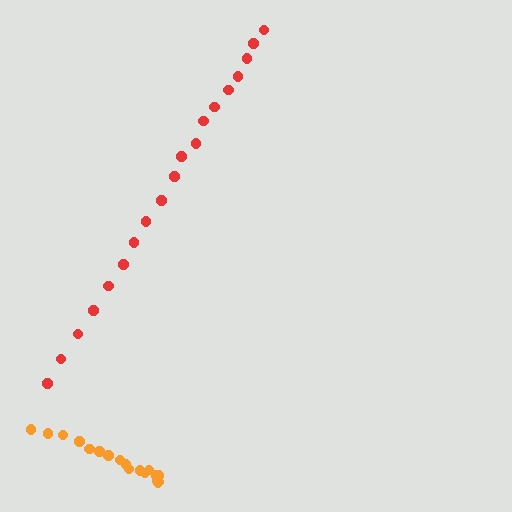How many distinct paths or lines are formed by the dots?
There are 2 distinct paths.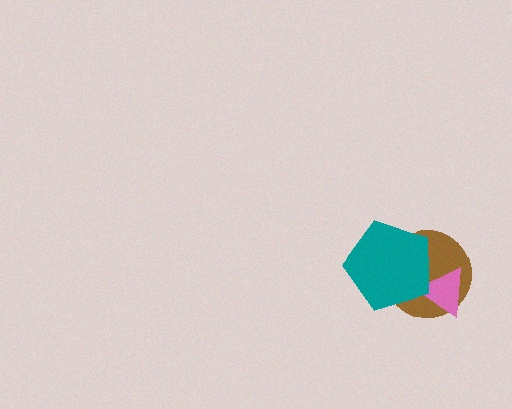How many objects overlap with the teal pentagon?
2 objects overlap with the teal pentagon.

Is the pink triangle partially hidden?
Yes, it is partially covered by another shape.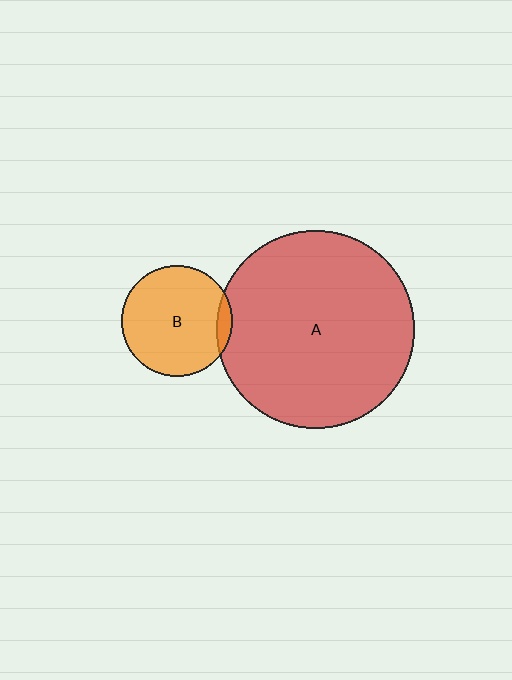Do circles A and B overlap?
Yes.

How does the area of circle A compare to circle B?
Approximately 3.2 times.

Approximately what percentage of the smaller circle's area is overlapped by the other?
Approximately 5%.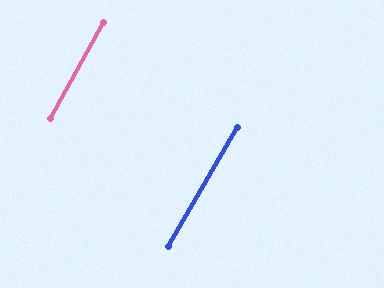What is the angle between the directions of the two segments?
Approximately 1 degree.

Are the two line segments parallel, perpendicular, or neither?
Parallel — their directions differ by only 1.3°.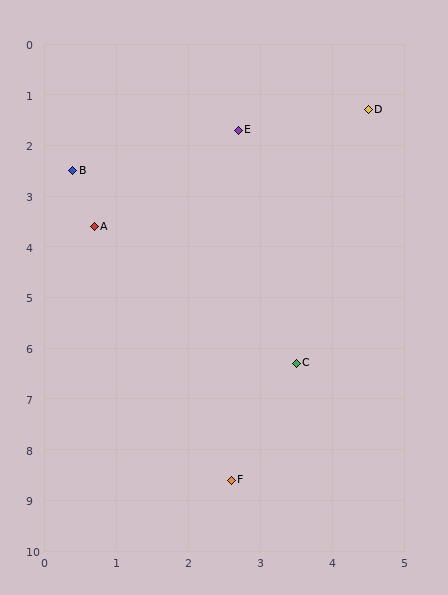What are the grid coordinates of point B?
Point B is at approximately (0.4, 2.5).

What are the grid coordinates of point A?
Point A is at approximately (0.7, 3.6).